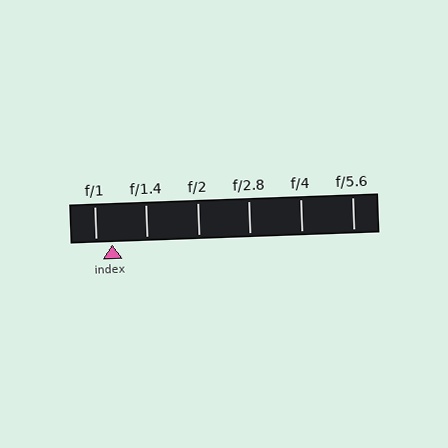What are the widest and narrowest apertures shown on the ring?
The widest aperture shown is f/1 and the narrowest is f/5.6.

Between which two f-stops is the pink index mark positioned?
The index mark is between f/1 and f/1.4.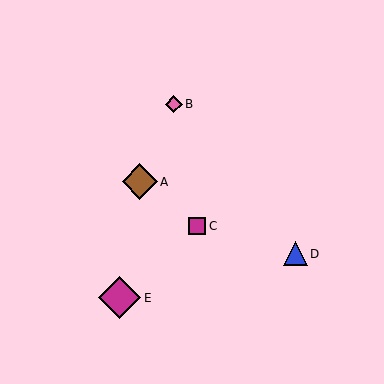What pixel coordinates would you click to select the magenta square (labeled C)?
Click at (197, 226) to select the magenta square C.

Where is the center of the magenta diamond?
The center of the magenta diamond is at (120, 298).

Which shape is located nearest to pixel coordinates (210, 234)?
The magenta square (labeled C) at (197, 226) is nearest to that location.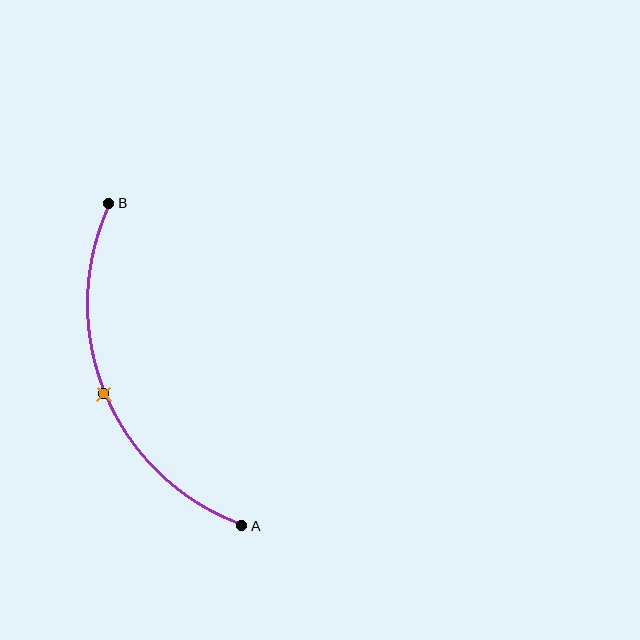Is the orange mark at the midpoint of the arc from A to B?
Yes. The orange mark lies on the arc at equal arc-length from both A and B — it is the arc midpoint.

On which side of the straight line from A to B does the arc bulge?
The arc bulges to the left of the straight line connecting A and B.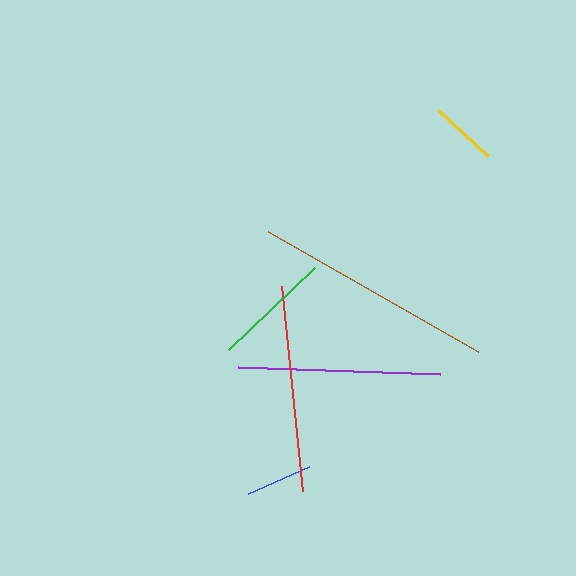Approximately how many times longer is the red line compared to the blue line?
The red line is approximately 3.1 times the length of the blue line.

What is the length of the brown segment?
The brown segment is approximately 242 pixels long.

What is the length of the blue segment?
The blue segment is approximately 67 pixels long.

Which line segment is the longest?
The brown line is the longest at approximately 242 pixels.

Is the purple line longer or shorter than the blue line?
The purple line is longer than the blue line.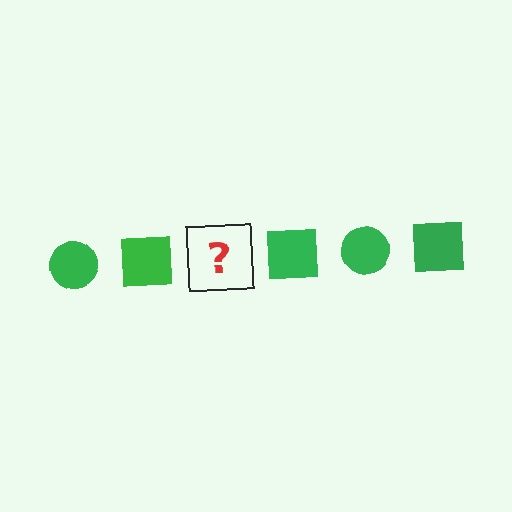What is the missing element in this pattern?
The missing element is a green circle.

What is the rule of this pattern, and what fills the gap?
The rule is that the pattern cycles through circle, square shapes in green. The gap should be filled with a green circle.